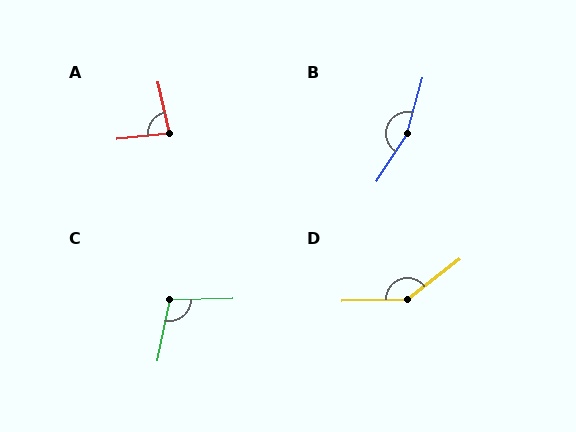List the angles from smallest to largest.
A (83°), C (103°), D (143°), B (163°).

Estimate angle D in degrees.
Approximately 143 degrees.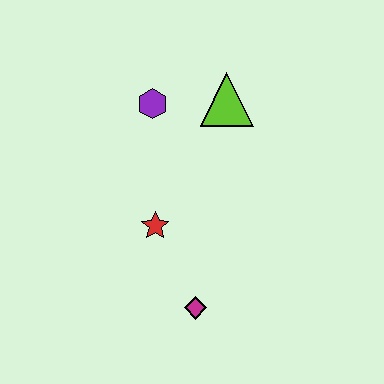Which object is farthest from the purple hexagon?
The magenta diamond is farthest from the purple hexagon.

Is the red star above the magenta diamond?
Yes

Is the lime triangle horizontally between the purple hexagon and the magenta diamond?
No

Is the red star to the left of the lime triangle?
Yes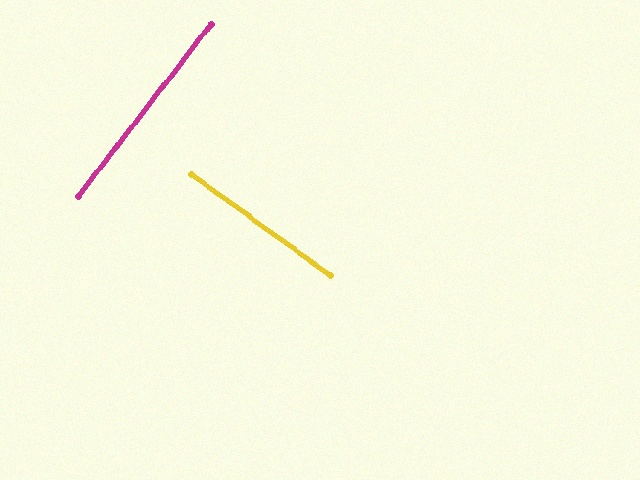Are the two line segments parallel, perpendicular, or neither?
Perpendicular — they meet at approximately 88°.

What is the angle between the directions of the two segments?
Approximately 88 degrees.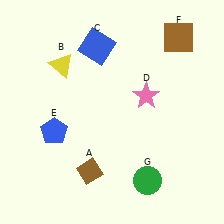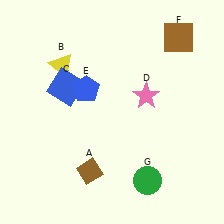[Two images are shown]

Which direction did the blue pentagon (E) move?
The blue pentagon (E) moved up.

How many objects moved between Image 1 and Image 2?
2 objects moved between the two images.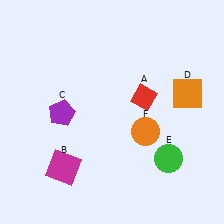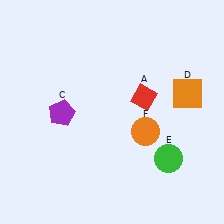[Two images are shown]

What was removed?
The magenta square (B) was removed in Image 2.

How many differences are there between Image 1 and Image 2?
There is 1 difference between the two images.